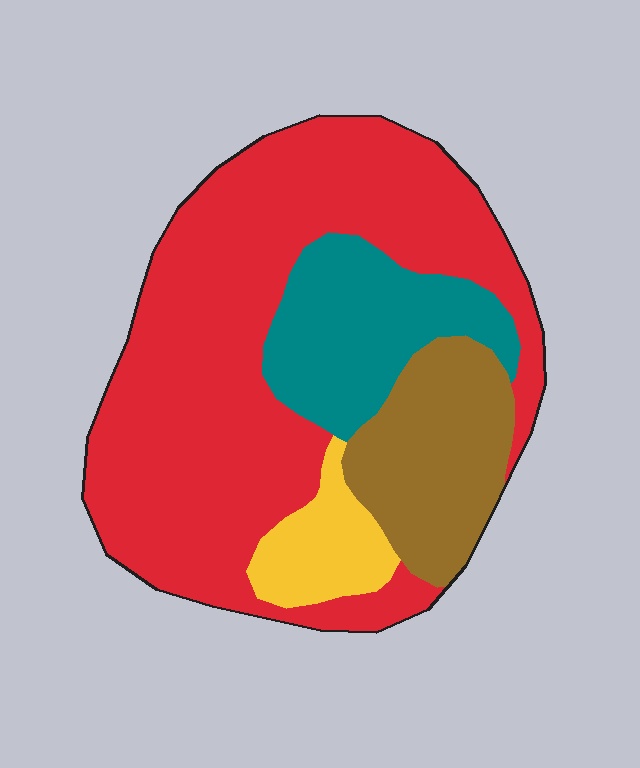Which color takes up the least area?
Yellow, at roughly 5%.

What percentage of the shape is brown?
Brown covers 16% of the shape.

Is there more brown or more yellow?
Brown.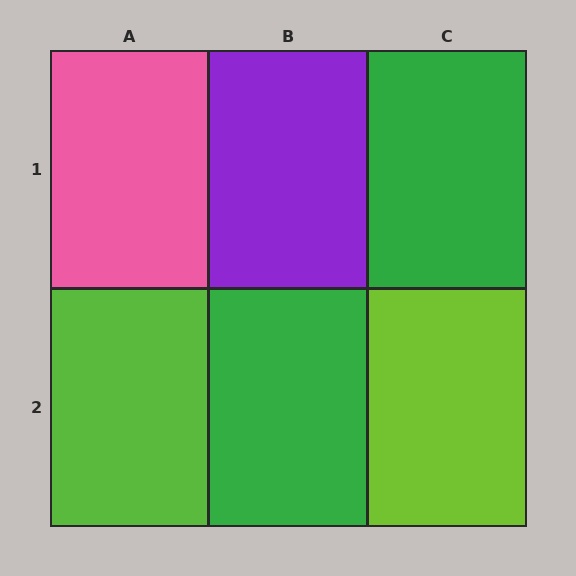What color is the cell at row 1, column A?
Pink.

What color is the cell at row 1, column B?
Purple.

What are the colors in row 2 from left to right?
Lime, green, lime.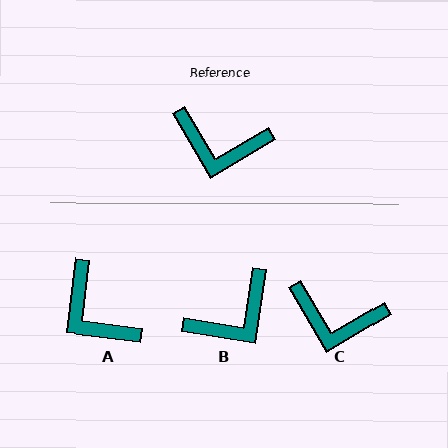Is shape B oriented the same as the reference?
No, it is off by about 50 degrees.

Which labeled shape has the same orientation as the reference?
C.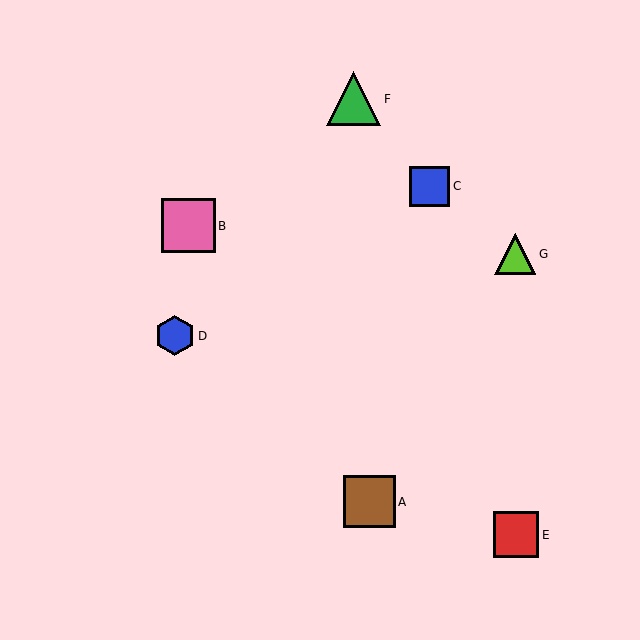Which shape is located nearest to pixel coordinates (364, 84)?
The green triangle (labeled F) at (354, 99) is nearest to that location.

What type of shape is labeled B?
Shape B is a pink square.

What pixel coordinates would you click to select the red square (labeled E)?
Click at (516, 535) to select the red square E.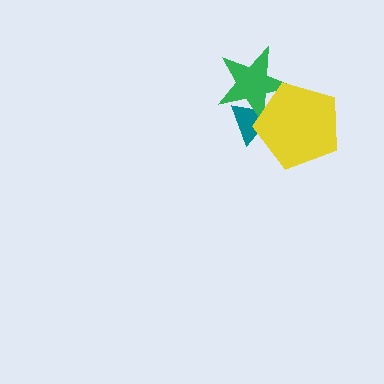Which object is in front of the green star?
The yellow pentagon is in front of the green star.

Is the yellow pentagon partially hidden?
No, no other shape covers it.